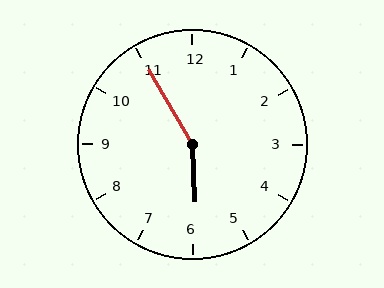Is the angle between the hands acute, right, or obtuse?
It is obtuse.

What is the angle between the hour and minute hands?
Approximately 152 degrees.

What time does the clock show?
5:55.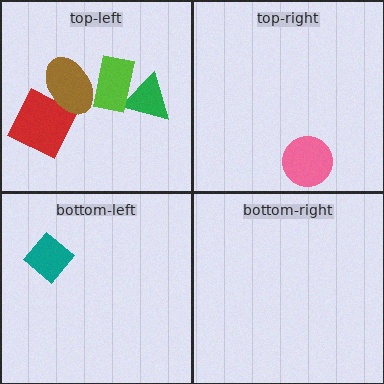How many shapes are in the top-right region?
1.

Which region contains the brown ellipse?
The top-left region.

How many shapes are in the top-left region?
4.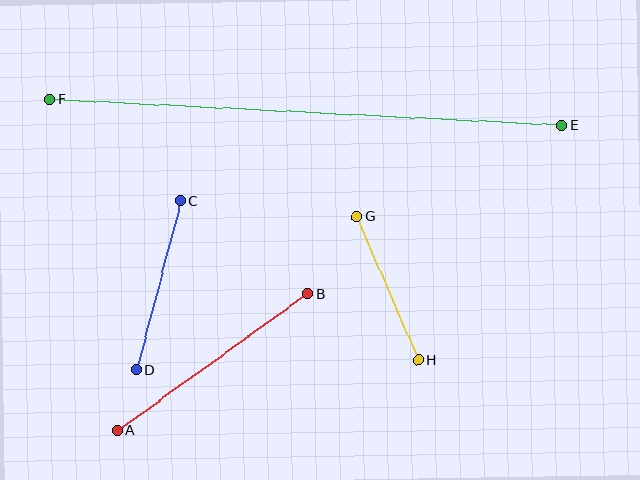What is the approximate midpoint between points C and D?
The midpoint is at approximately (158, 285) pixels.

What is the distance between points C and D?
The distance is approximately 174 pixels.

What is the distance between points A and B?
The distance is approximately 234 pixels.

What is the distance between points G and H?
The distance is approximately 157 pixels.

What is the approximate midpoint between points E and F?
The midpoint is at approximately (306, 112) pixels.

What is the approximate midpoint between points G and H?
The midpoint is at approximately (387, 289) pixels.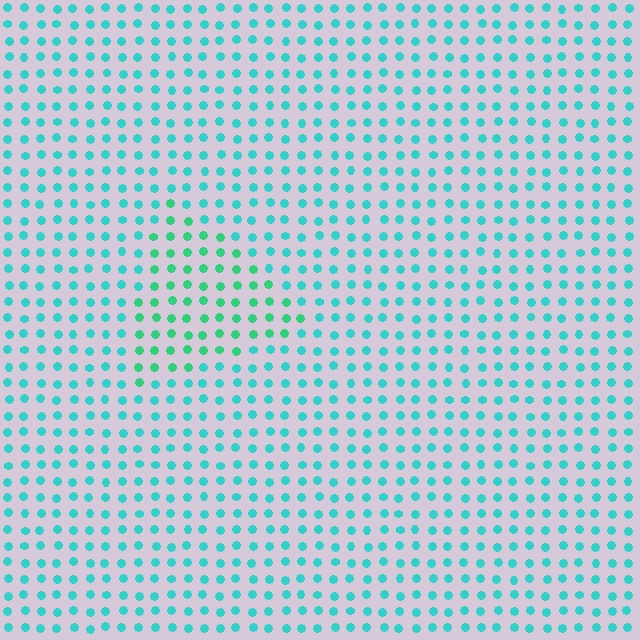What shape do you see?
I see a triangle.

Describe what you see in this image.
The image is filled with small cyan elements in a uniform arrangement. A triangle-shaped region is visible where the elements are tinted to a slightly different hue, forming a subtle color boundary.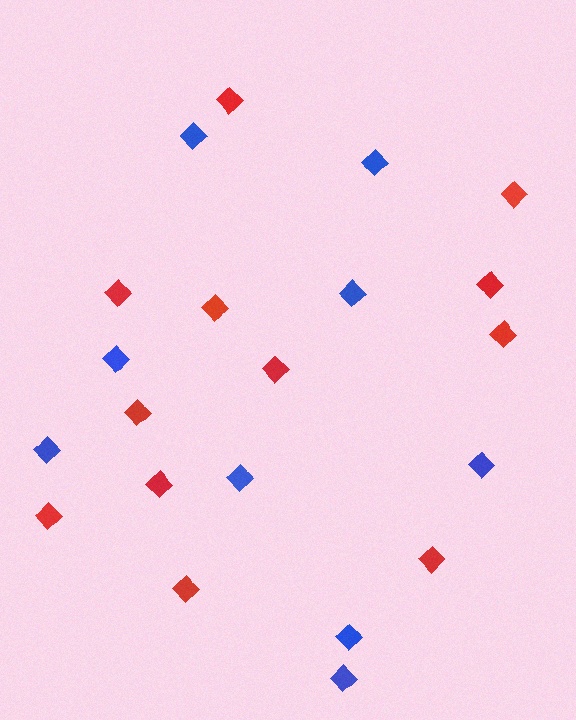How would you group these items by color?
There are 2 groups: one group of red diamonds (12) and one group of blue diamonds (9).